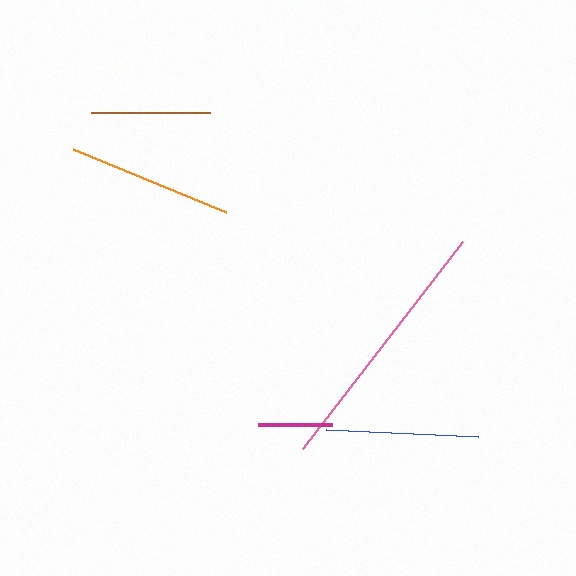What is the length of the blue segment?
The blue segment is approximately 152 pixels long.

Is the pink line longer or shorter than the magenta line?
The pink line is longer than the magenta line.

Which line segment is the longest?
The pink line is the longest at approximately 261 pixels.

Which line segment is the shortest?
The magenta line is the shortest at approximately 74 pixels.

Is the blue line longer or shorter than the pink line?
The pink line is longer than the blue line.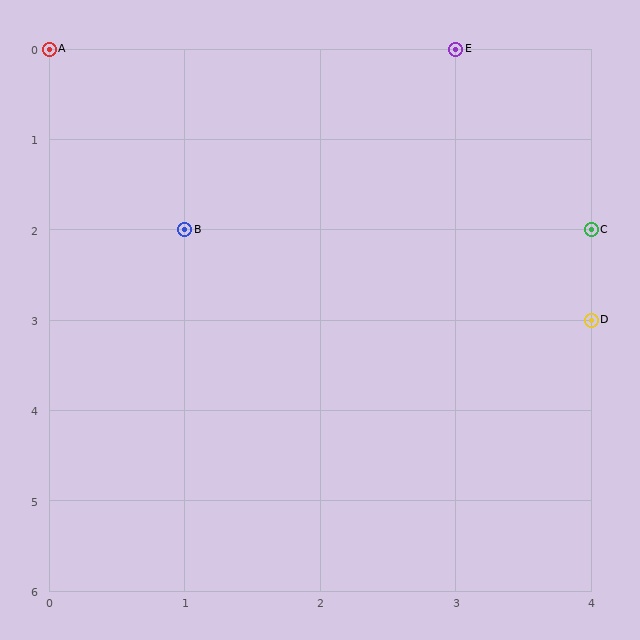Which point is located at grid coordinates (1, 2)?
Point B is at (1, 2).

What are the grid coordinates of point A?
Point A is at grid coordinates (0, 0).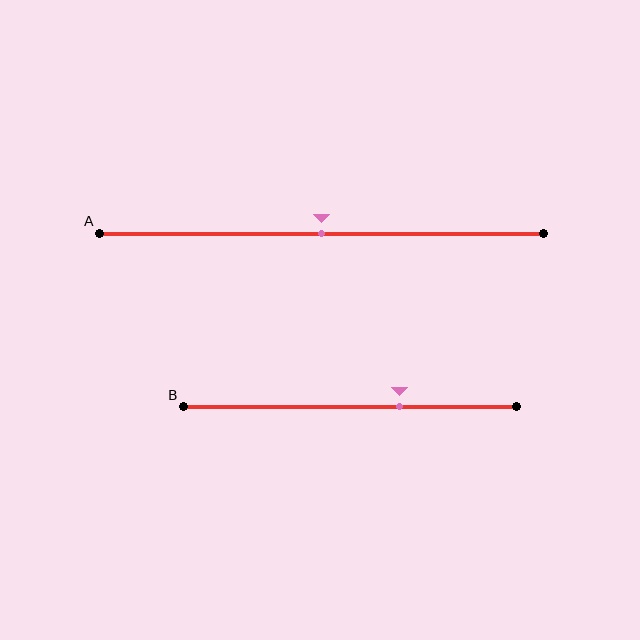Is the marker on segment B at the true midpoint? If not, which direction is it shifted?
No, the marker on segment B is shifted to the right by about 15% of the segment length.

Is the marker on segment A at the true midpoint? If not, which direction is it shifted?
Yes, the marker on segment A is at the true midpoint.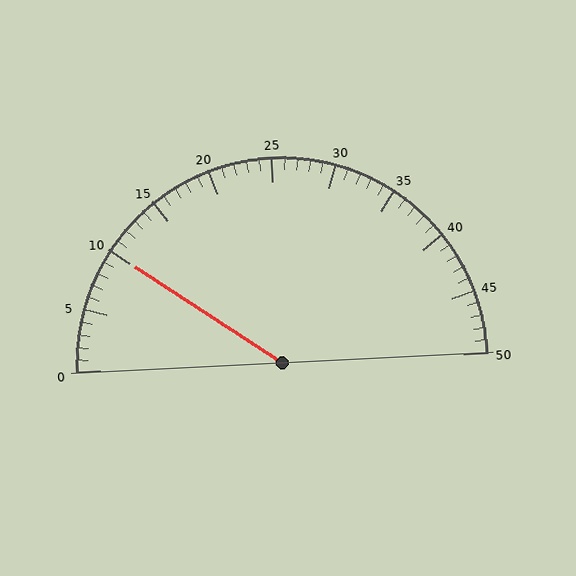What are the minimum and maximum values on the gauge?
The gauge ranges from 0 to 50.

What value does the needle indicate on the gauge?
The needle indicates approximately 10.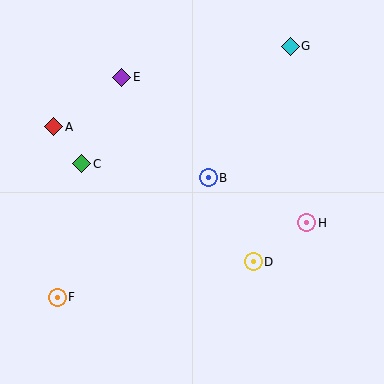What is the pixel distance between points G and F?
The distance between G and F is 342 pixels.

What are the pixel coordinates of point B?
Point B is at (208, 178).